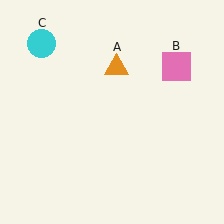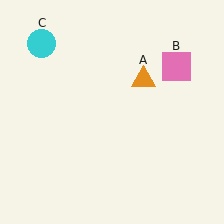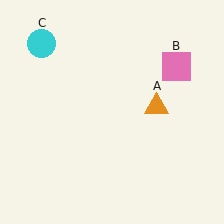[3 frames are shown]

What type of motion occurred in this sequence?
The orange triangle (object A) rotated clockwise around the center of the scene.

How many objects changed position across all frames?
1 object changed position: orange triangle (object A).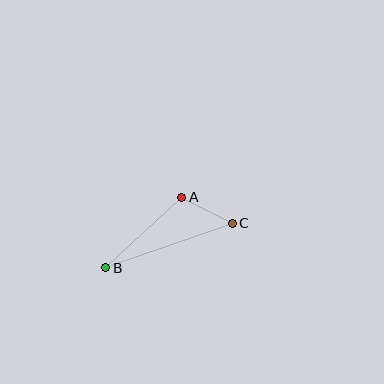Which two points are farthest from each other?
Points B and C are farthest from each other.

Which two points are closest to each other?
Points A and C are closest to each other.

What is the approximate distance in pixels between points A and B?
The distance between A and B is approximately 104 pixels.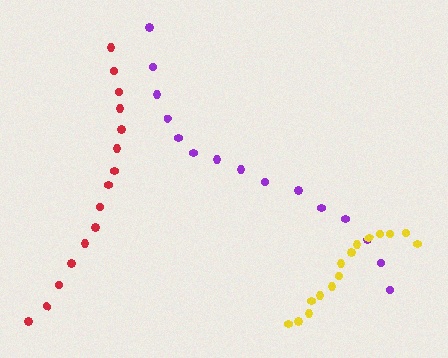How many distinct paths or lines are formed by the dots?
There are 3 distinct paths.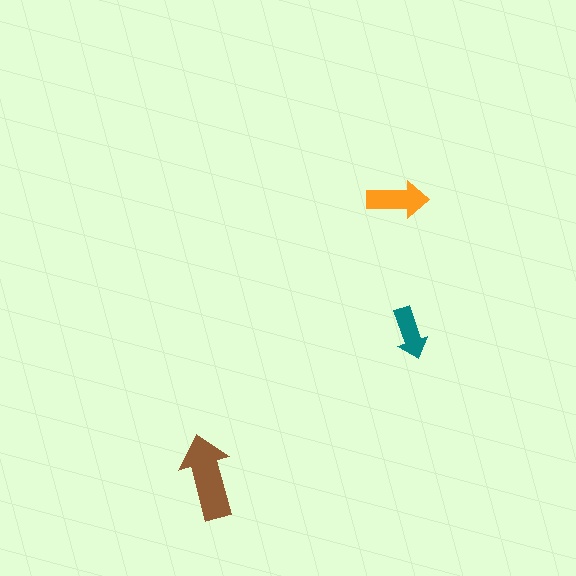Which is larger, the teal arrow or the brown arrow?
The brown one.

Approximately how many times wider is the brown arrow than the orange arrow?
About 1.5 times wider.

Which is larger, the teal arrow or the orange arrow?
The orange one.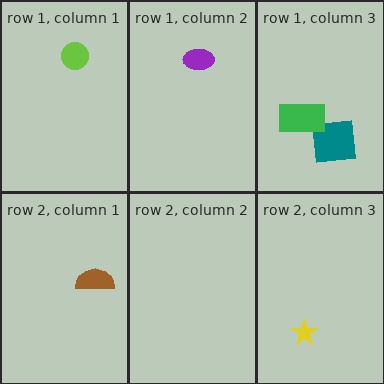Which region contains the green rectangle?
The row 1, column 3 region.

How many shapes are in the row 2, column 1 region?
1.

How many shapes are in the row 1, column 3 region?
2.